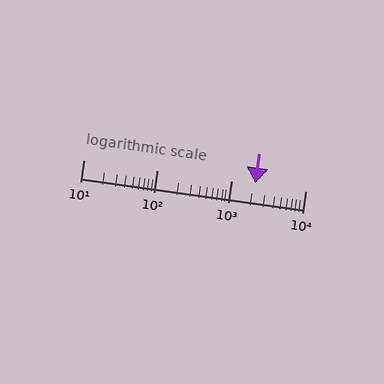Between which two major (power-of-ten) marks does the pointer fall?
The pointer is between 1000 and 10000.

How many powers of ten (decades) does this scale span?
The scale spans 3 decades, from 10 to 10000.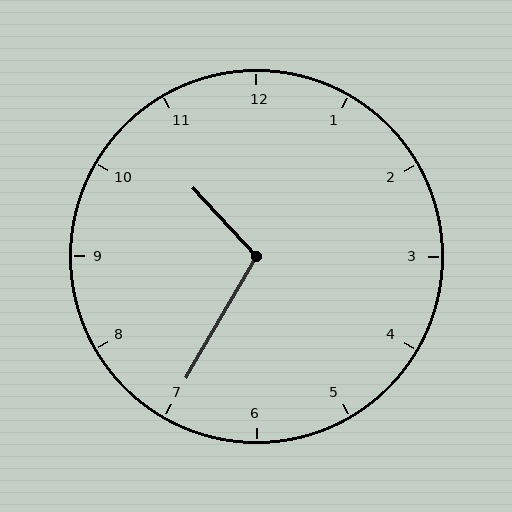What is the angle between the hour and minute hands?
Approximately 108 degrees.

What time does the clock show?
10:35.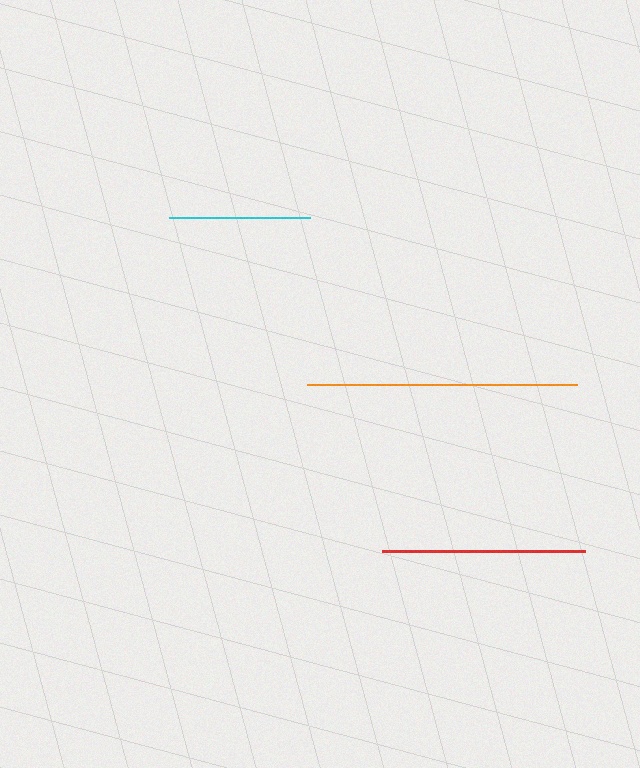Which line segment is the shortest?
The cyan line is the shortest at approximately 141 pixels.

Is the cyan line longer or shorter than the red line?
The red line is longer than the cyan line.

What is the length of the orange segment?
The orange segment is approximately 270 pixels long.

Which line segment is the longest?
The orange line is the longest at approximately 270 pixels.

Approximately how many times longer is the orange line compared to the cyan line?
The orange line is approximately 1.9 times the length of the cyan line.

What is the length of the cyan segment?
The cyan segment is approximately 141 pixels long.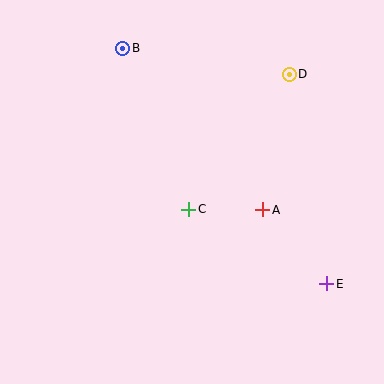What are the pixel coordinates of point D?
Point D is at (289, 74).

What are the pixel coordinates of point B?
Point B is at (123, 48).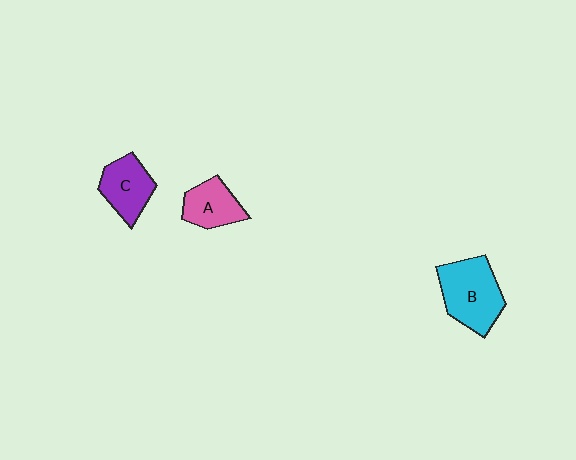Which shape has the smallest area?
Shape A (pink).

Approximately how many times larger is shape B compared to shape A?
Approximately 1.6 times.